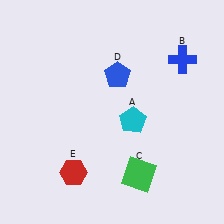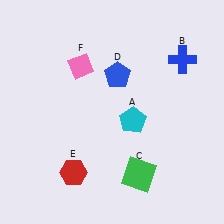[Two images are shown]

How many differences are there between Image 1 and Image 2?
There is 1 difference between the two images.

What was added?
A pink diamond (F) was added in Image 2.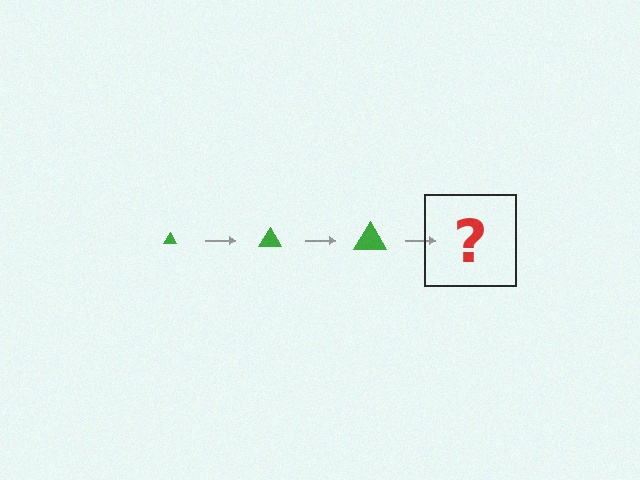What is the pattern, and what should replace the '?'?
The pattern is that the triangle gets progressively larger each step. The '?' should be a green triangle, larger than the previous one.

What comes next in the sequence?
The next element should be a green triangle, larger than the previous one.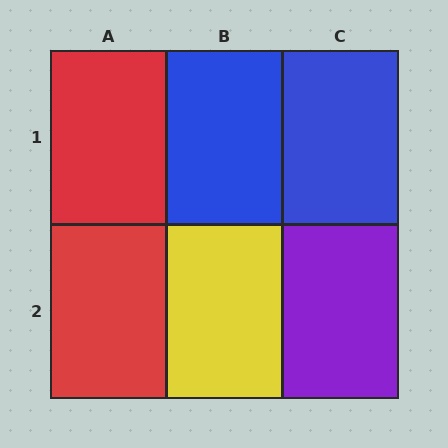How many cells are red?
2 cells are red.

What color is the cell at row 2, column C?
Purple.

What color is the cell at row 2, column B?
Yellow.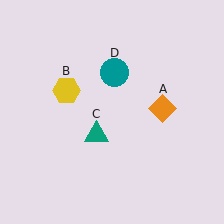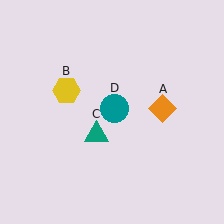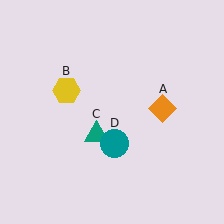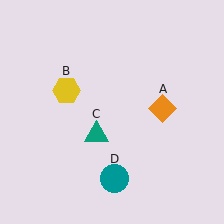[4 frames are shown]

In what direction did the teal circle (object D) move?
The teal circle (object D) moved down.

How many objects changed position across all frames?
1 object changed position: teal circle (object D).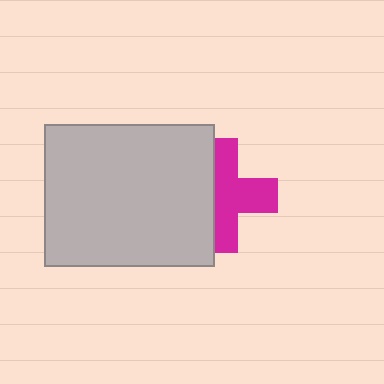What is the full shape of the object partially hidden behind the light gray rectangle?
The partially hidden object is a magenta cross.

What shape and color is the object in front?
The object in front is a light gray rectangle.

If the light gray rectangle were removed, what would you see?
You would see the complete magenta cross.